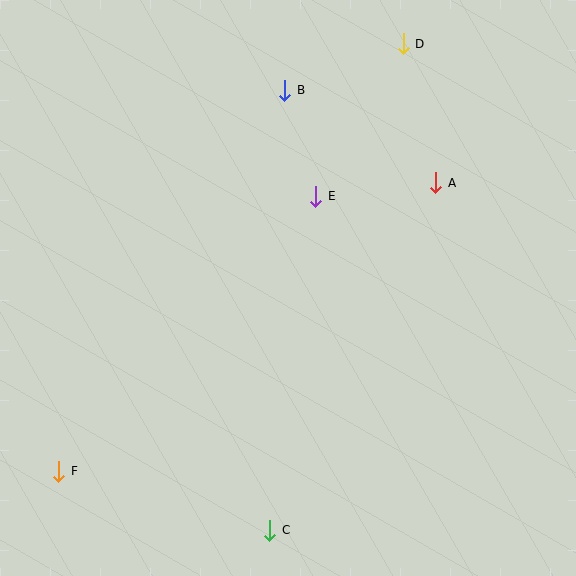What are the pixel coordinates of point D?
Point D is at (403, 44).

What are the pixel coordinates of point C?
Point C is at (270, 530).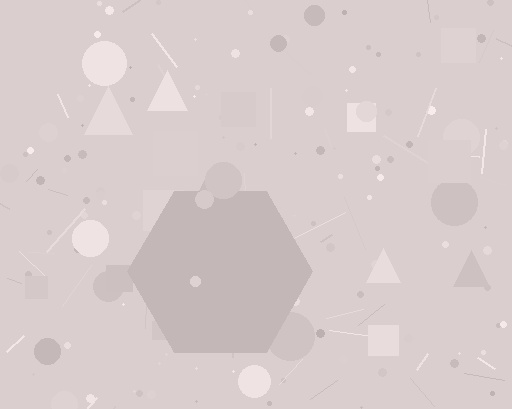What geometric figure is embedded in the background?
A hexagon is embedded in the background.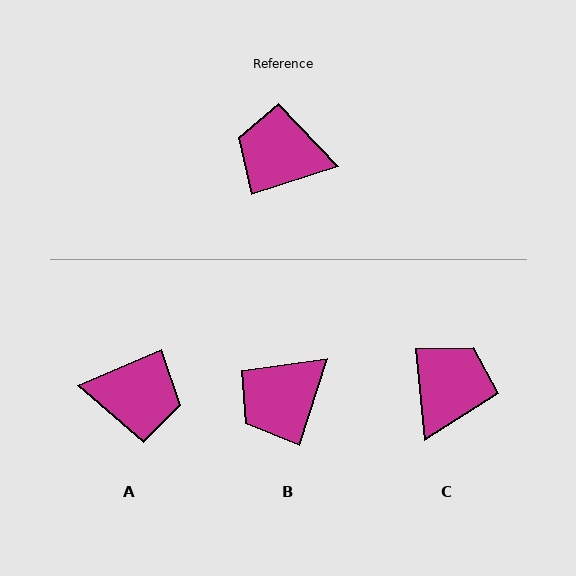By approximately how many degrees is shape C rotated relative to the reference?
Approximately 102 degrees clockwise.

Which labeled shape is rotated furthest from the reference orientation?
A, about 175 degrees away.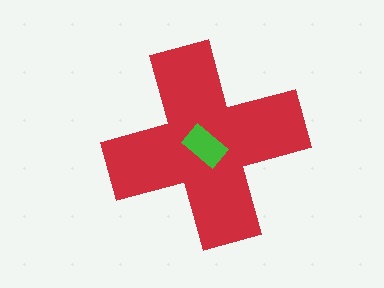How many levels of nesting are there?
2.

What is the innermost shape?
The green rectangle.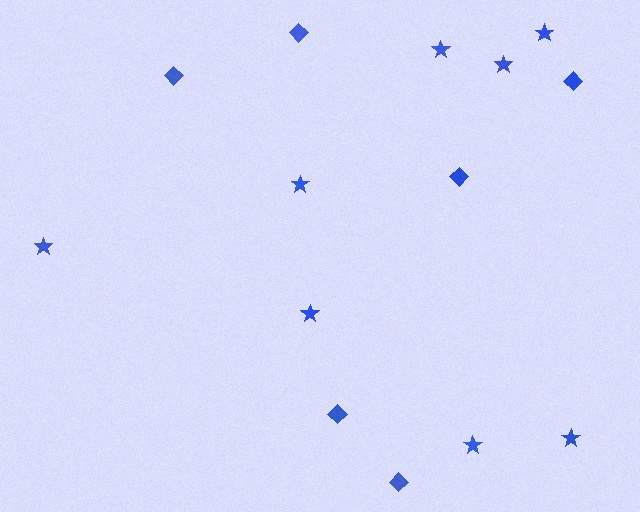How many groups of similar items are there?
There are 2 groups: one group of diamonds (6) and one group of stars (8).